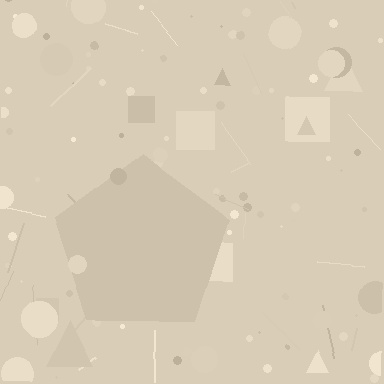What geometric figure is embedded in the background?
A pentagon is embedded in the background.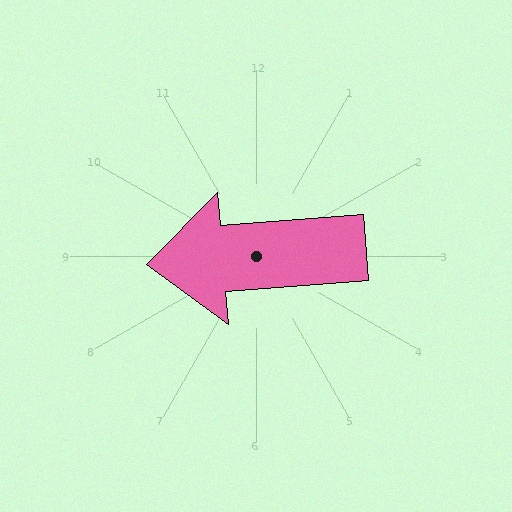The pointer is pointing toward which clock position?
Roughly 9 o'clock.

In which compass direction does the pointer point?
West.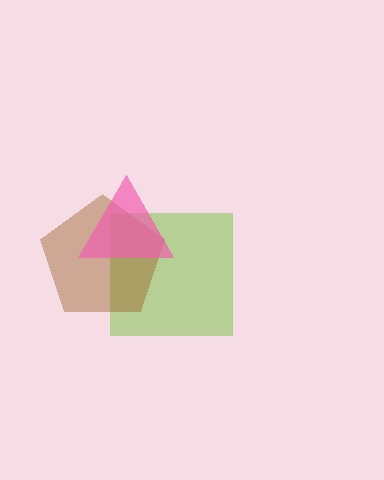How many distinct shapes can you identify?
There are 3 distinct shapes: a lime square, a brown pentagon, a pink triangle.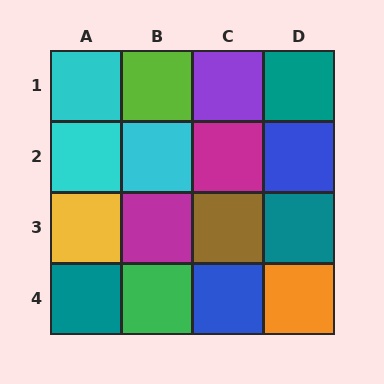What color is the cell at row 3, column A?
Yellow.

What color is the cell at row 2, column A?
Cyan.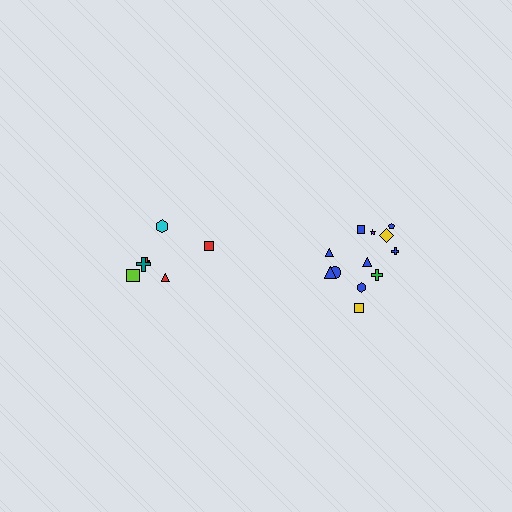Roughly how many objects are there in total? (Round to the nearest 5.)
Roughly 20 objects in total.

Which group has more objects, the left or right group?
The right group.